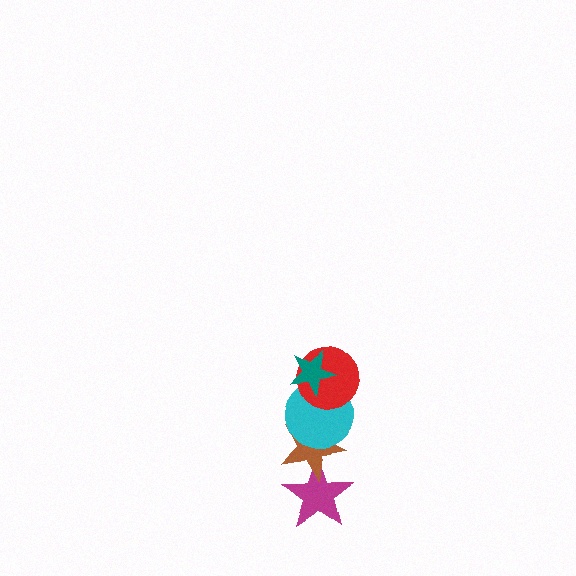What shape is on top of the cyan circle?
The red circle is on top of the cyan circle.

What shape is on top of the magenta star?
The brown star is on top of the magenta star.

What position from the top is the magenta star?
The magenta star is 5th from the top.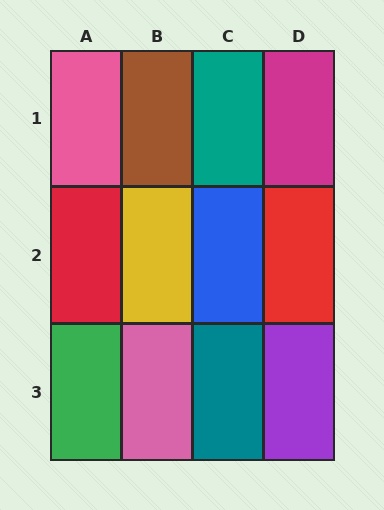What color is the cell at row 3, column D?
Purple.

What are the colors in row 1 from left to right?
Pink, brown, teal, magenta.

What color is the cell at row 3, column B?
Pink.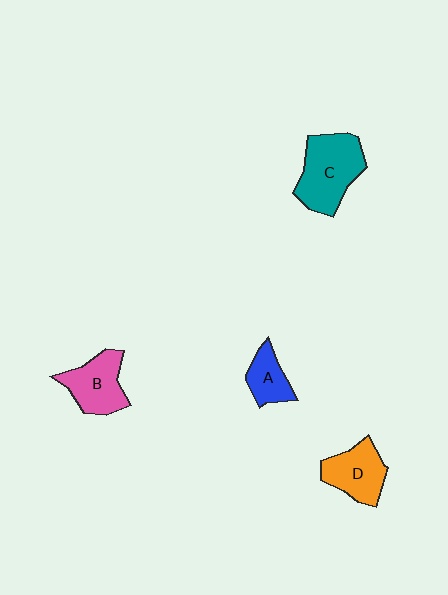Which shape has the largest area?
Shape C (teal).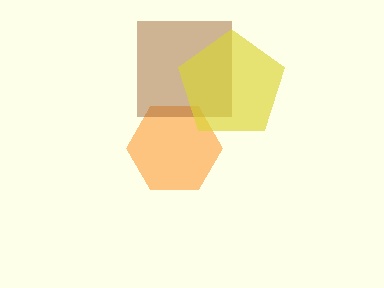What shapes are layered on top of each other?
The layered shapes are: an orange hexagon, a brown square, a yellow pentagon.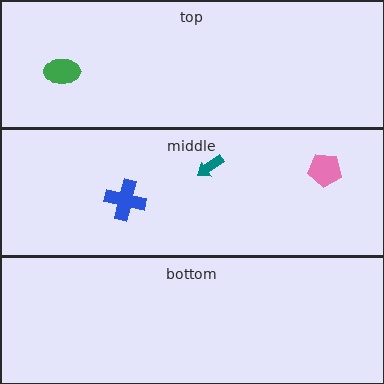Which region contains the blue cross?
The middle region.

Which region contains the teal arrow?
The middle region.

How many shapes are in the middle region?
3.